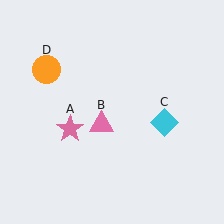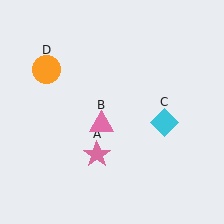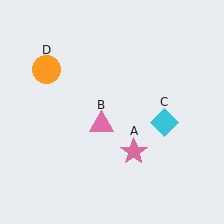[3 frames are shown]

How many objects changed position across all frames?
1 object changed position: pink star (object A).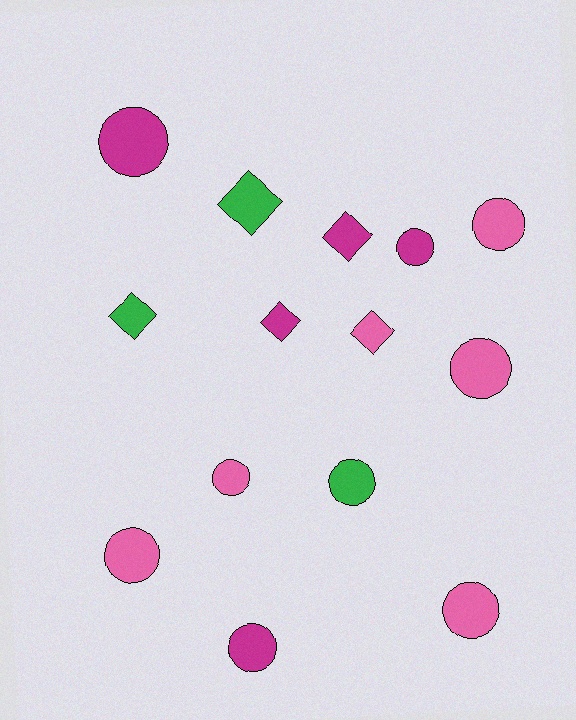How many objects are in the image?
There are 14 objects.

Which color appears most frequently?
Pink, with 6 objects.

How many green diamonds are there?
There are 2 green diamonds.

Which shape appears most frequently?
Circle, with 9 objects.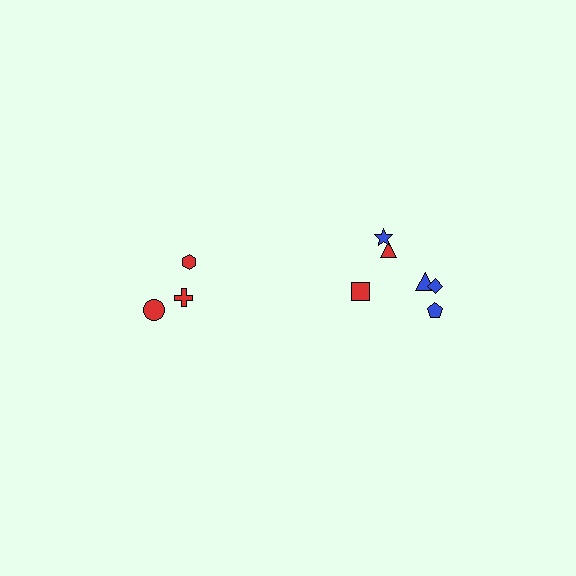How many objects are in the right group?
There are 6 objects.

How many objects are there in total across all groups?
There are 9 objects.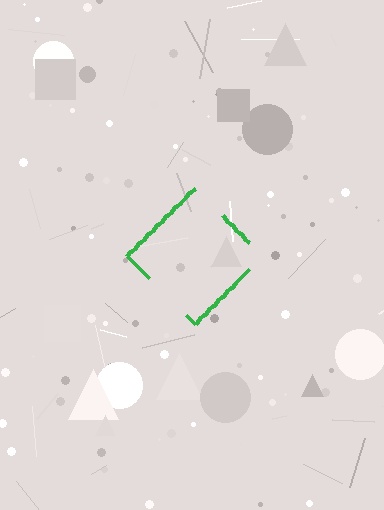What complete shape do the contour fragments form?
The contour fragments form a diamond.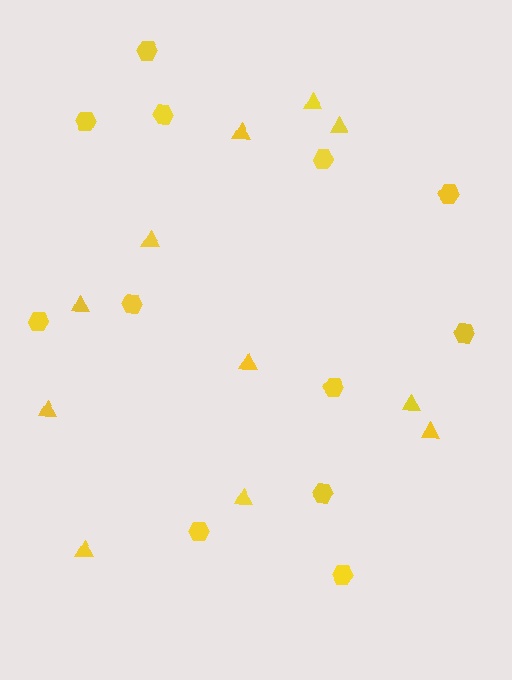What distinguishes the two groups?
There are 2 groups: one group of triangles (11) and one group of hexagons (12).